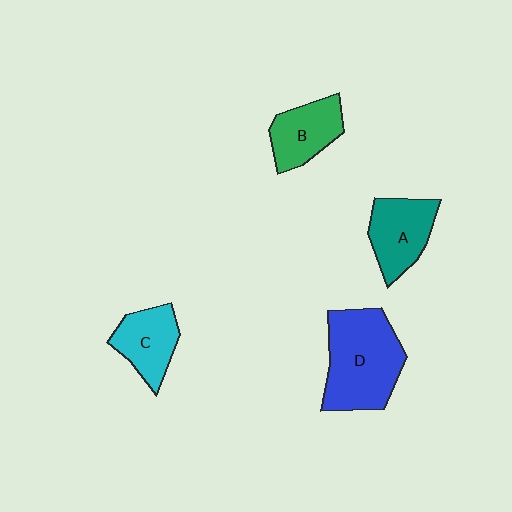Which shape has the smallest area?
Shape C (cyan).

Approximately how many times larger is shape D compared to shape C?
Approximately 1.8 times.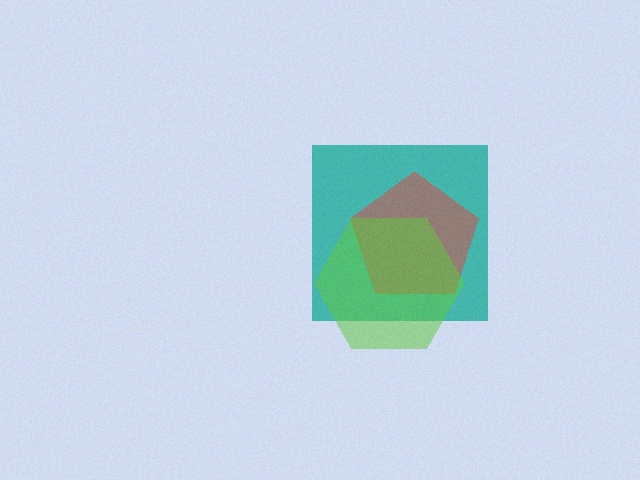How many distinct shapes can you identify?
There are 3 distinct shapes: a teal square, a red pentagon, a lime hexagon.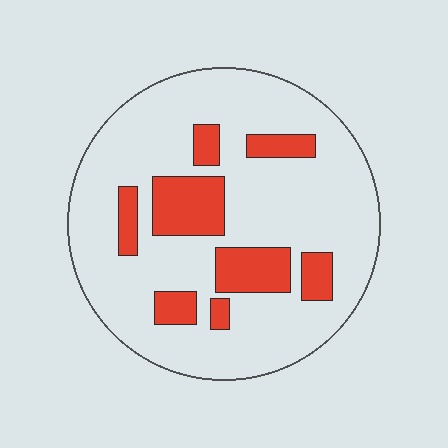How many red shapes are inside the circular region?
8.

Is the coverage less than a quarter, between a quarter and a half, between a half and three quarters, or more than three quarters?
Less than a quarter.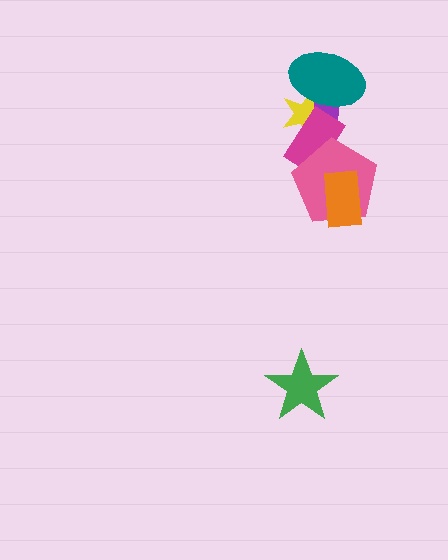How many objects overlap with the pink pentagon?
2 objects overlap with the pink pentagon.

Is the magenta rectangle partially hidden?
Yes, it is partially covered by another shape.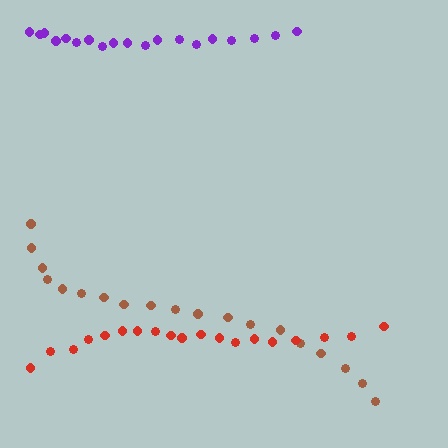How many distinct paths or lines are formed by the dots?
There are 3 distinct paths.